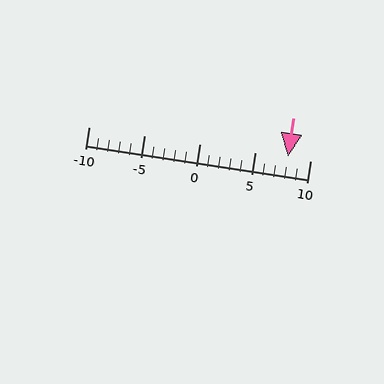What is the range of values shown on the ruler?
The ruler shows values from -10 to 10.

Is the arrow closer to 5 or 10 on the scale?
The arrow is closer to 10.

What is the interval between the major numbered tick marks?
The major tick marks are spaced 5 units apart.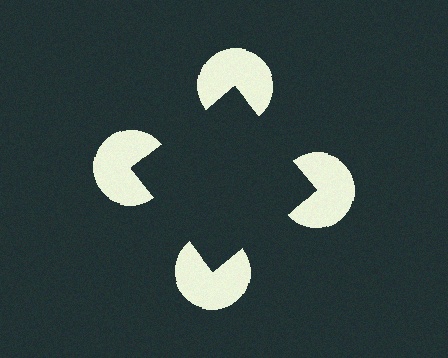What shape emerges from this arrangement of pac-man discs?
An illusory square — its edges are inferred from the aligned wedge cuts in the pac-man discs, not physically drawn.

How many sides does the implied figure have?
4 sides.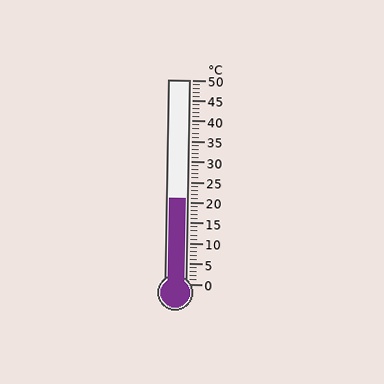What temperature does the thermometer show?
The thermometer shows approximately 21°C.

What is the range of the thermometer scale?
The thermometer scale ranges from 0°C to 50°C.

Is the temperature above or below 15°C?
The temperature is above 15°C.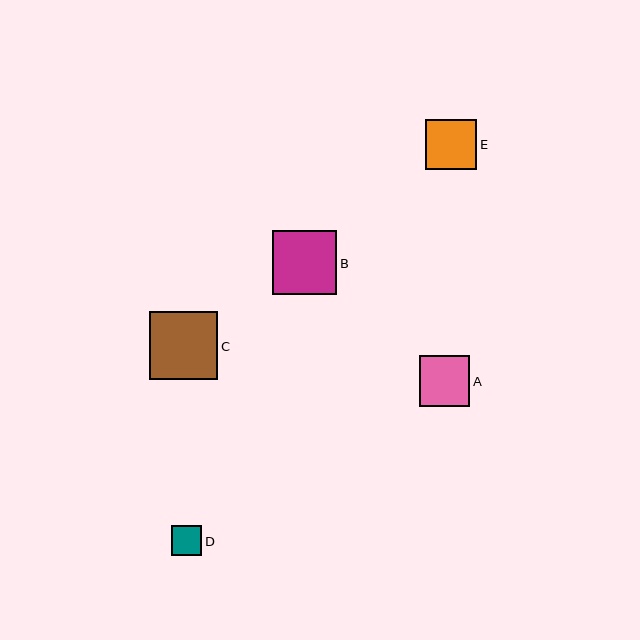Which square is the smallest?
Square D is the smallest with a size of approximately 30 pixels.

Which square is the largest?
Square C is the largest with a size of approximately 68 pixels.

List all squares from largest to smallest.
From largest to smallest: C, B, E, A, D.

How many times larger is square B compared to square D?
Square B is approximately 2.1 times the size of square D.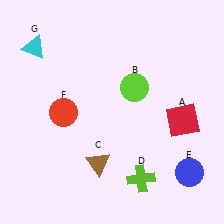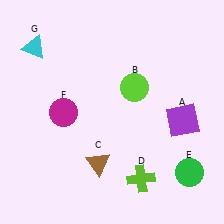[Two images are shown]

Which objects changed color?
A changed from red to purple. E changed from blue to green. F changed from red to magenta.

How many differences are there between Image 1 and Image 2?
There are 3 differences between the two images.